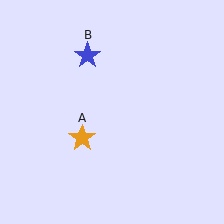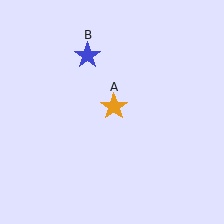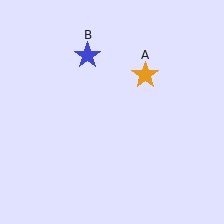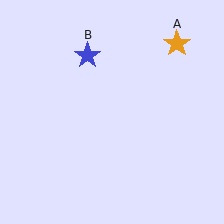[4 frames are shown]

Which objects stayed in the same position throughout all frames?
Blue star (object B) remained stationary.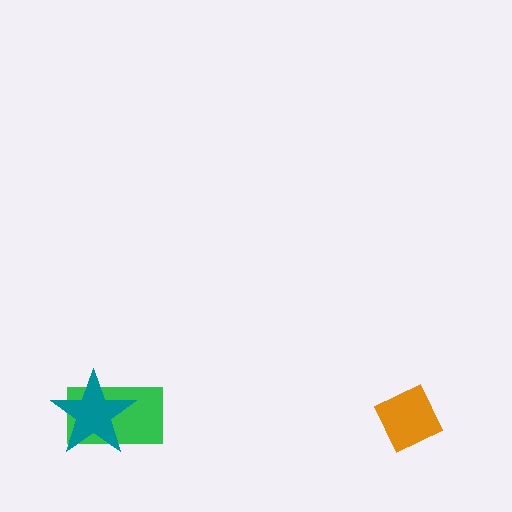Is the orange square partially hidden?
No, no other shape covers it.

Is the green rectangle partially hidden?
Yes, it is partially covered by another shape.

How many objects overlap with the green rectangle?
1 object overlaps with the green rectangle.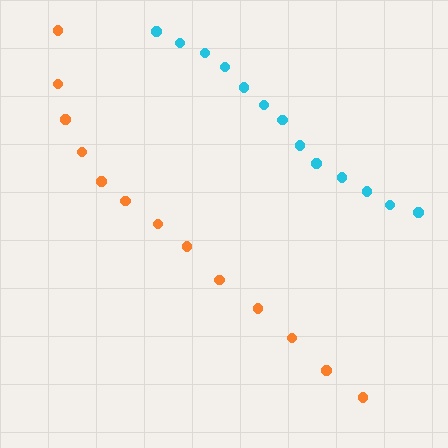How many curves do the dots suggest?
There are 2 distinct paths.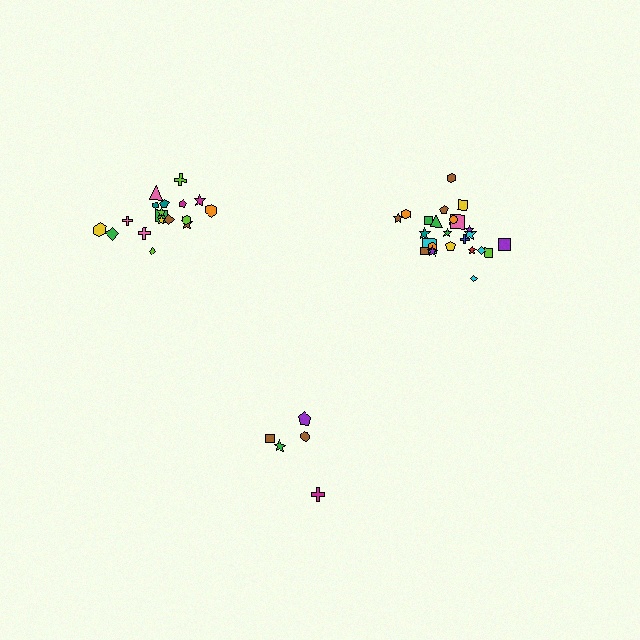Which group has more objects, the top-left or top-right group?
The top-right group.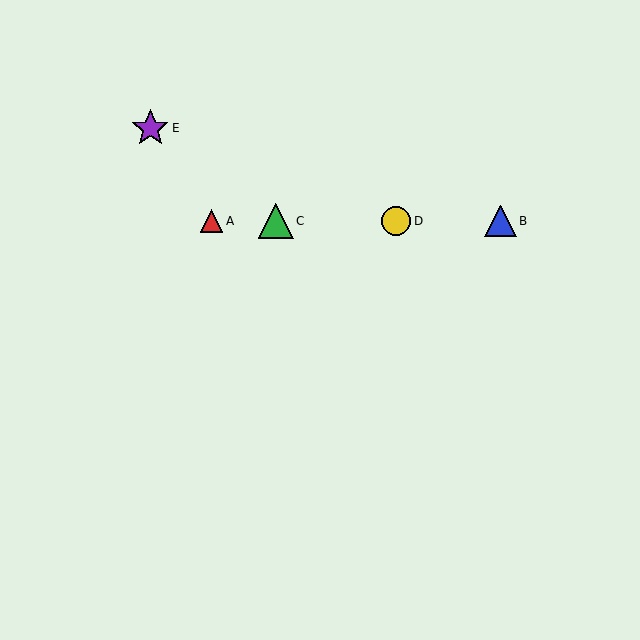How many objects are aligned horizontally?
4 objects (A, B, C, D) are aligned horizontally.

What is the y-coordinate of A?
Object A is at y≈221.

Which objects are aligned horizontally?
Objects A, B, C, D are aligned horizontally.